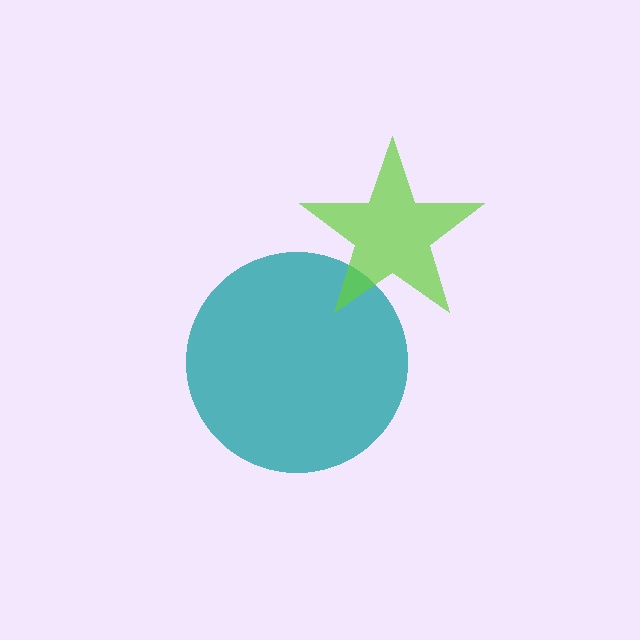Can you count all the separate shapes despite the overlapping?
Yes, there are 2 separate shapes.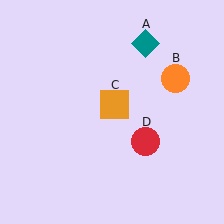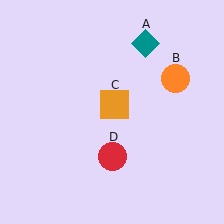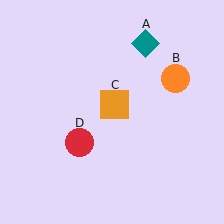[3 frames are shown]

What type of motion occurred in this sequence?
The red circle (object D) rotated clockwise around the center of the scene.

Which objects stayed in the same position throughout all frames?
Teal diamond (object A) and orange circle (object B) and orange square (object C) remained stationary.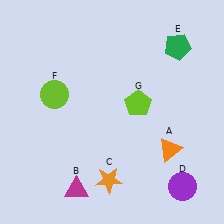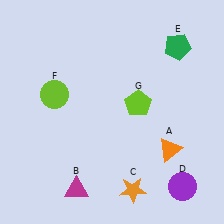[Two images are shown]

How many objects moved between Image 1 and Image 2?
1 object moved between the two images.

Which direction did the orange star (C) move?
The orange star (C) moved right.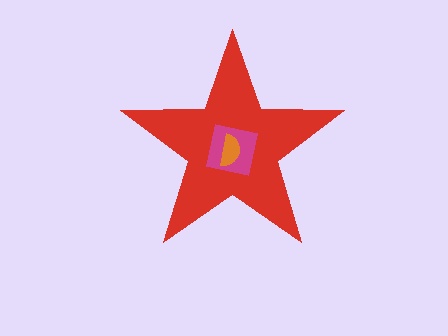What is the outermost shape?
The red star.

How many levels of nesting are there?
3.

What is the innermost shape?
The orange semicircle.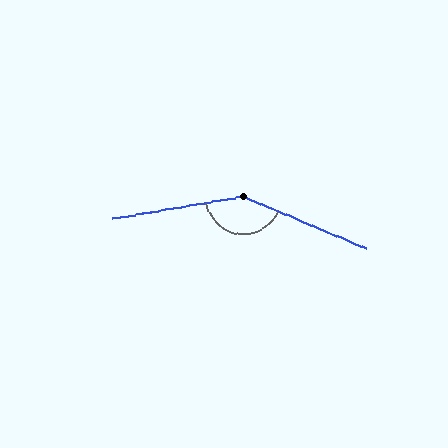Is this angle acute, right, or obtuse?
It is obtuse.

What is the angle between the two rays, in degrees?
Approximately 147 degrees.